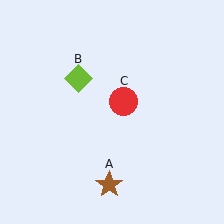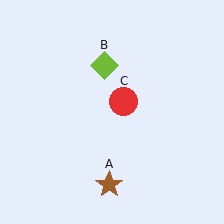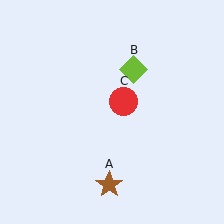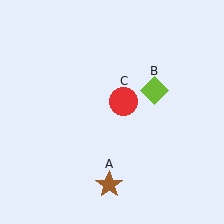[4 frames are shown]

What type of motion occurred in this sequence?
The lime diamond (object B) rotated clockwise around the center of the scene.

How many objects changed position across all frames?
1 object changed position: lime diamond (object B).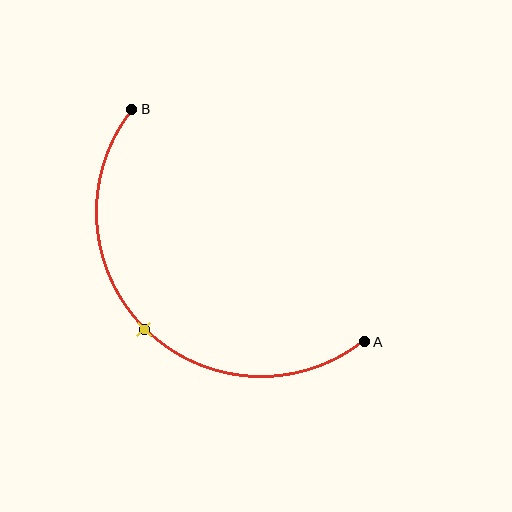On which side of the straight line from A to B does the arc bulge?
The arc bulges below and to the left of the straight line connecting A and B.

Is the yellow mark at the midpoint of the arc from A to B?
Yes. The yellow mark lies on the arc at equal arc-length from both A and B — it is the arc midpoint.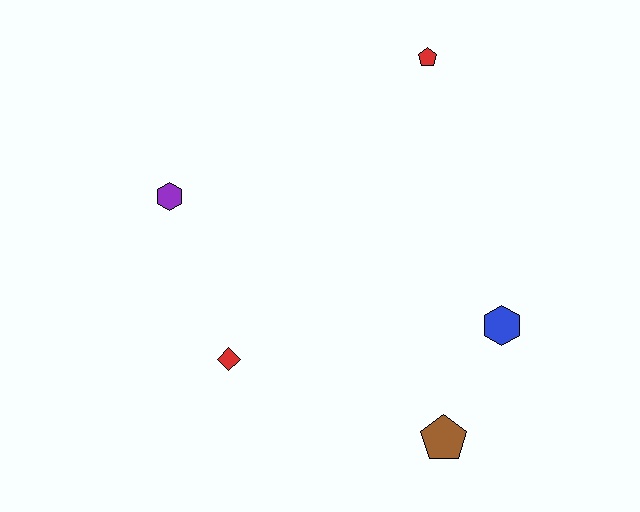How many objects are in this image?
There are 5 objects.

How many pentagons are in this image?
There are 2 pentagons.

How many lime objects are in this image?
There are no lime objects.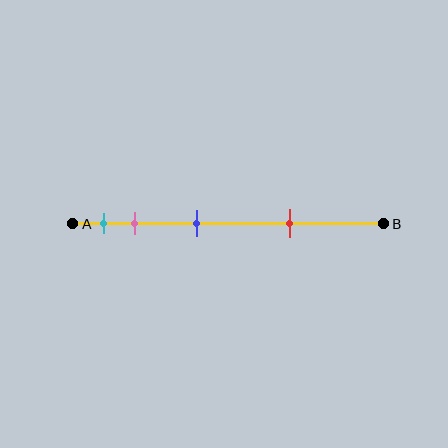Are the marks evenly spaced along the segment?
No, the marks are not evenly spaced.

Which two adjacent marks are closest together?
The cyan and pink marks are the closest adjacent pair.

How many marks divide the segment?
There are 4 marks dividing the segment.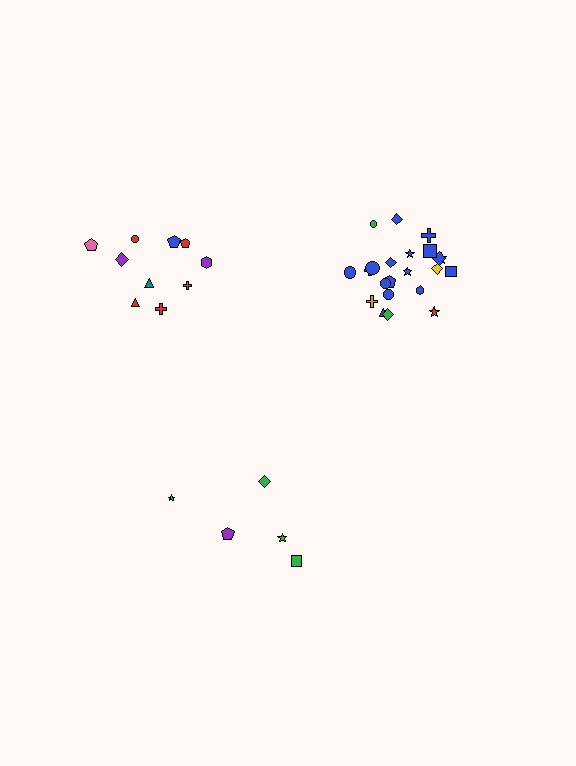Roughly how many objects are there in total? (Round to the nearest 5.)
Roughly 35 objects in total.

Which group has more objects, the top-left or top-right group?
The top-right group.